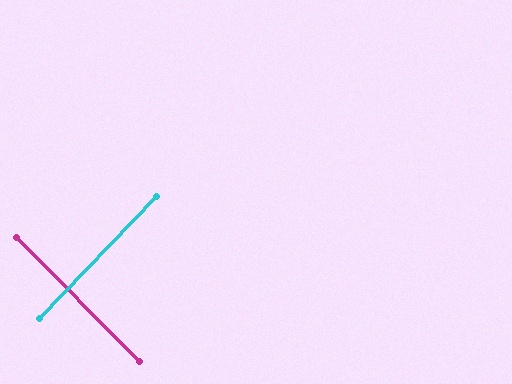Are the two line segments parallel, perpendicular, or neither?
Perpendicular — they meet at approximately 89°.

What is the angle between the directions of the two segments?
Approximately 89 degrees.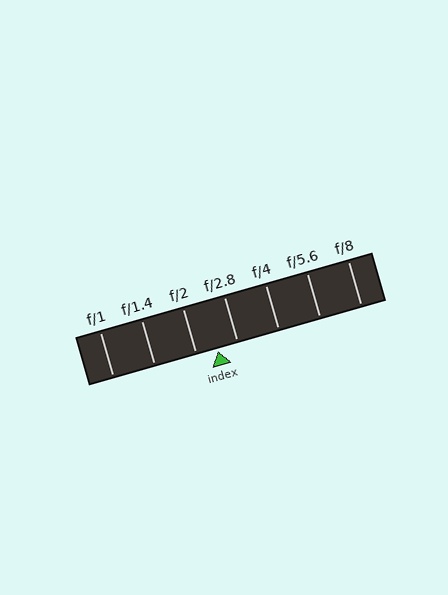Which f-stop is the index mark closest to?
The index mark is closest to f/2.8.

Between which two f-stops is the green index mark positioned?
The index mark is between f/2 and f/2.8.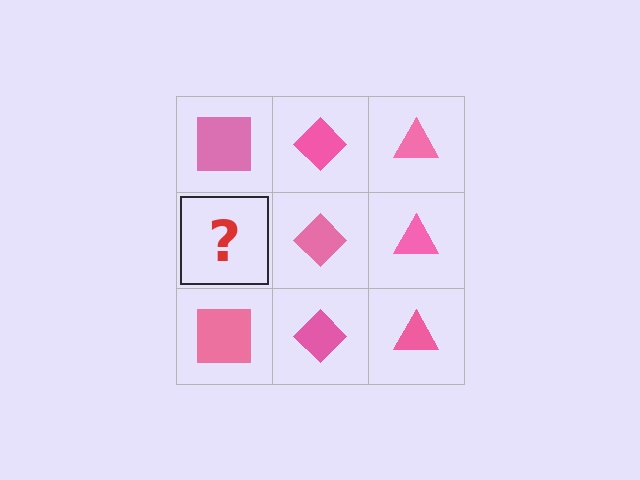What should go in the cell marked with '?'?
The missing cell should contain a pink square.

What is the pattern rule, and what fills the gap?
The rule is that each column has a consistent shape. The gap should be filled with a pink square.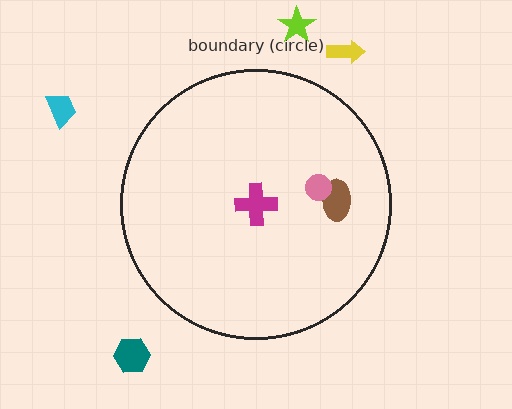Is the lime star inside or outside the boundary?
Outside.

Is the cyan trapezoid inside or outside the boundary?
Outside.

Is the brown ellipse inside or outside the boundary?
Inside.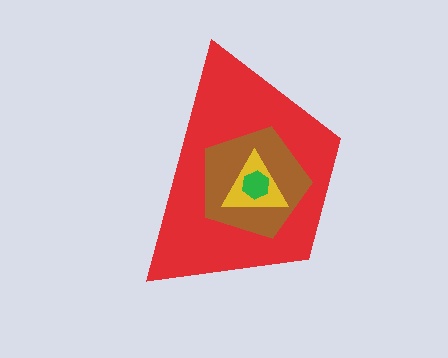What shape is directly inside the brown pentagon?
The yellow triangle.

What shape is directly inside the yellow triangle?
The green hexagon.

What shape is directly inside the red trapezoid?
The brown pentagon.